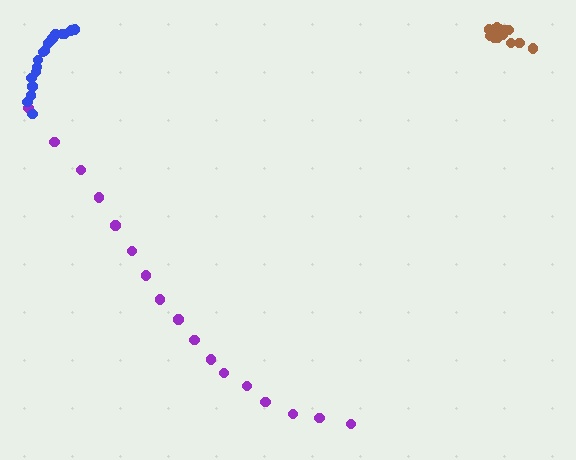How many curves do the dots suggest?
There are 3 distinct paths.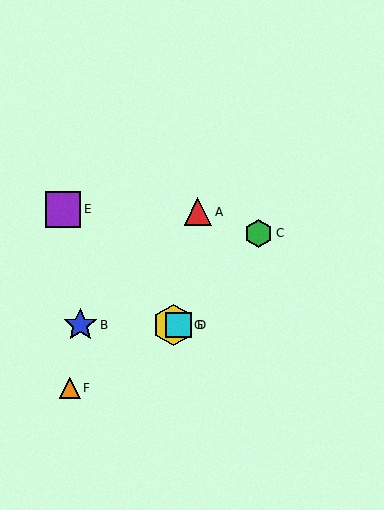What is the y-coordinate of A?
Object A is at y≈212.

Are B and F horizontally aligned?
No, B is at y≈325 and F is at y≈388.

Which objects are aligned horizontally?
Objects B, D, G are aligned horizontally.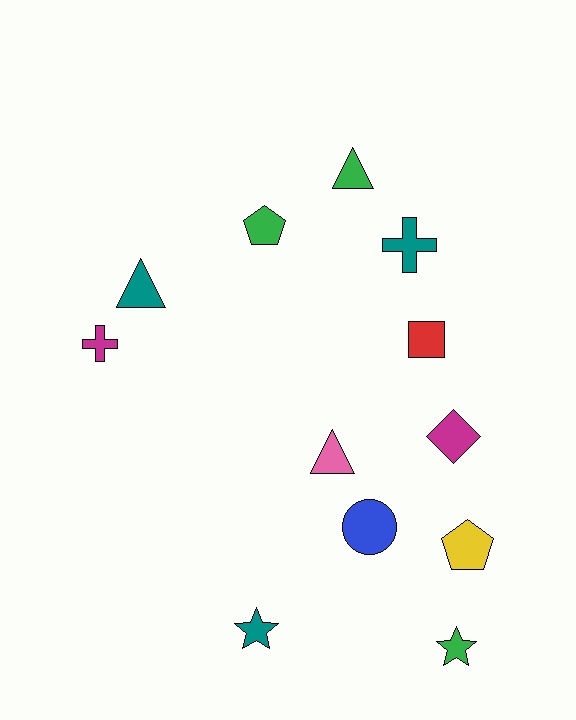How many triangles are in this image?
There are 3 triangles.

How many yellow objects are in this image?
There is 1 yellow object.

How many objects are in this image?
There are 12 objects.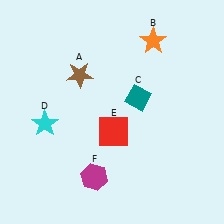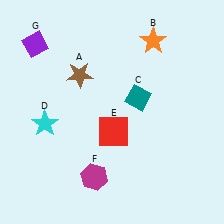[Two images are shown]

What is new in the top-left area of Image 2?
A purple diamond (G) was added in the top-left area of Image 2.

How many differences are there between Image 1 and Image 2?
There is 1 difference between the two images.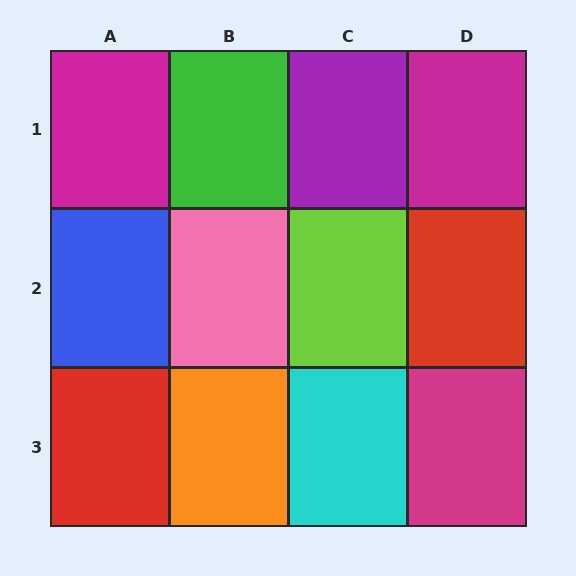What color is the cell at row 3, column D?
Magenta.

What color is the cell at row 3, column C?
Cyan.